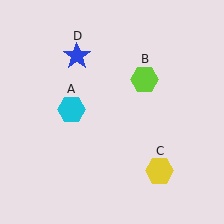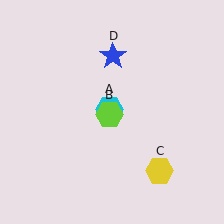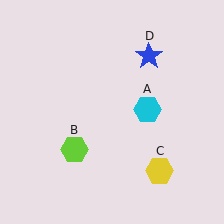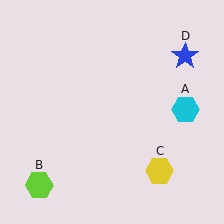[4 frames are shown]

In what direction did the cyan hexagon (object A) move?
The cyan hexagon (object A) moved right.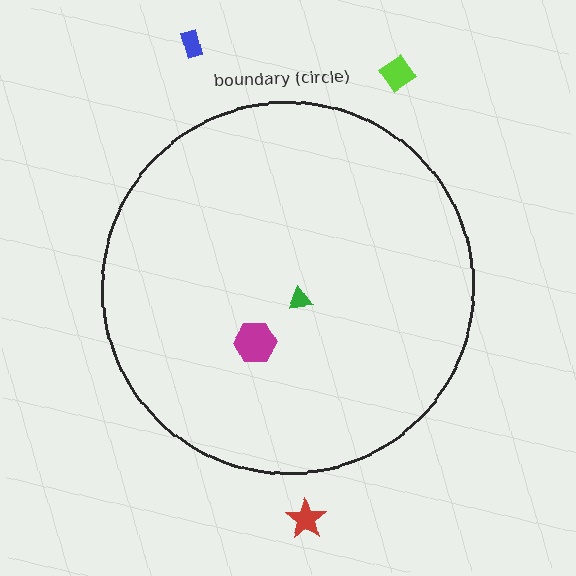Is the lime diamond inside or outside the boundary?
Outside.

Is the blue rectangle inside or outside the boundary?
Outside.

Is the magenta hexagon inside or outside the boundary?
Inside.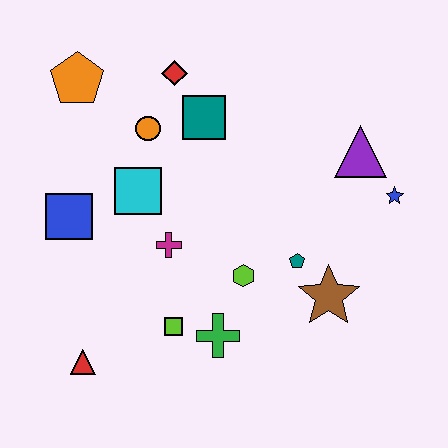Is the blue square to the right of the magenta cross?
No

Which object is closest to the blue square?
The cyan square is closest to the blue square.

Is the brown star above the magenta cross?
No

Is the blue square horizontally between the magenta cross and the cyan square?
No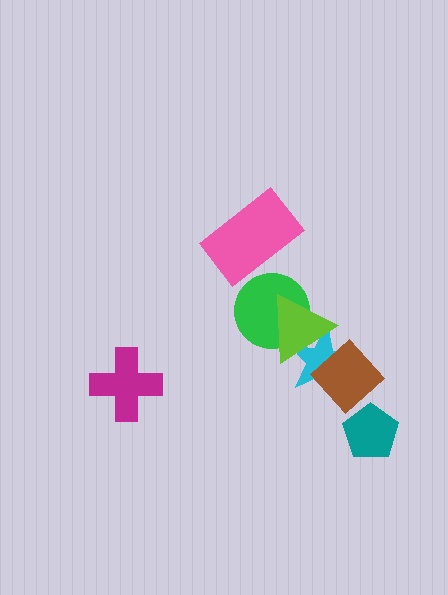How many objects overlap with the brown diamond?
1 object overlaps with the brown diamond.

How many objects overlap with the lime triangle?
2 objects overlap with the lime triangle.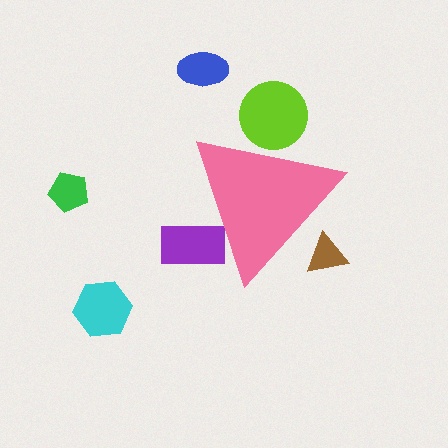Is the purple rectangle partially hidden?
Yes, the purple rectangle is partially hidden behind the pink triangle.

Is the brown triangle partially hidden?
Yes, the brown triangle is partially hidden behind the pink triangle.